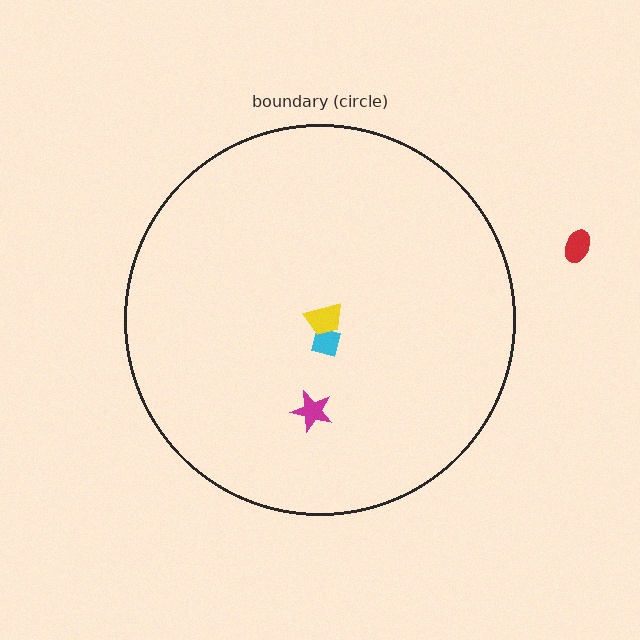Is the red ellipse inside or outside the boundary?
Outside.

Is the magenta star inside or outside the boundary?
Inside.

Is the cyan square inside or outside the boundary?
Inside.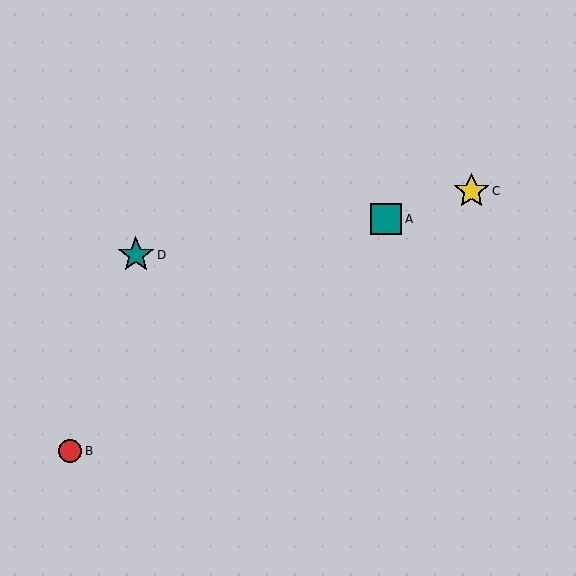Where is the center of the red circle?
The center of the red circle is at (70, 451).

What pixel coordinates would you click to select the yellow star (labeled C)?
Click at (471, 191) to select the yellow star C.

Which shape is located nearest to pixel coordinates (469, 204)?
The yellow star (labeled C) at (471, 191) is nearest to that location.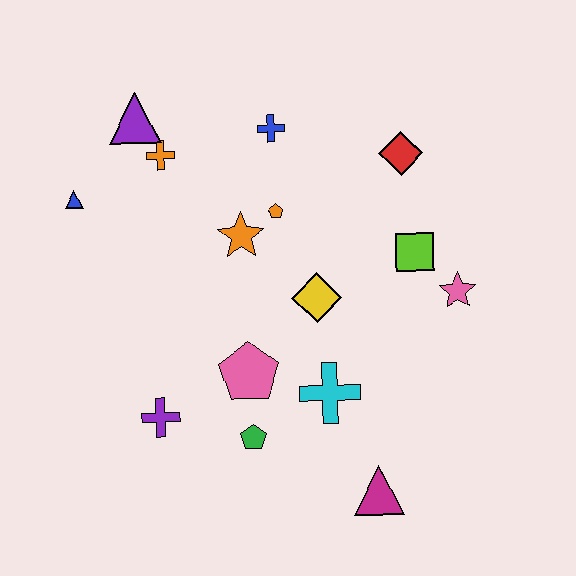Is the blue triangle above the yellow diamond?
Yes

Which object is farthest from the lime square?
The blue triangle is farthest from the lime square.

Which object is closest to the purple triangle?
The orange cross is closest to the purple triangle.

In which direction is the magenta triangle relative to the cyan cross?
The magenta triangle is below the cyan cross.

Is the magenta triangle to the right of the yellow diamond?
Yes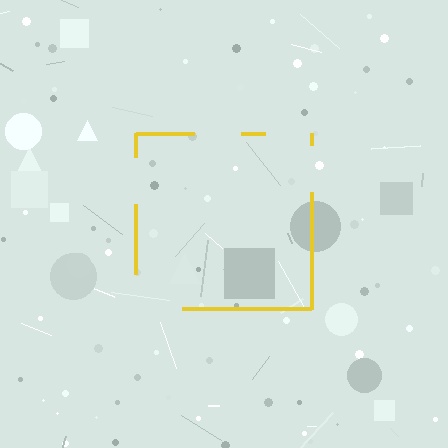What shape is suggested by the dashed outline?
The dashed outline suggests a square.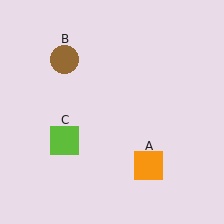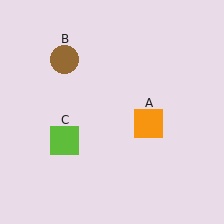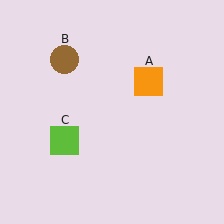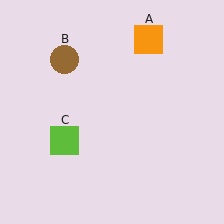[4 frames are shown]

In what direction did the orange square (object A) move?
The orange square (object A) moved up.